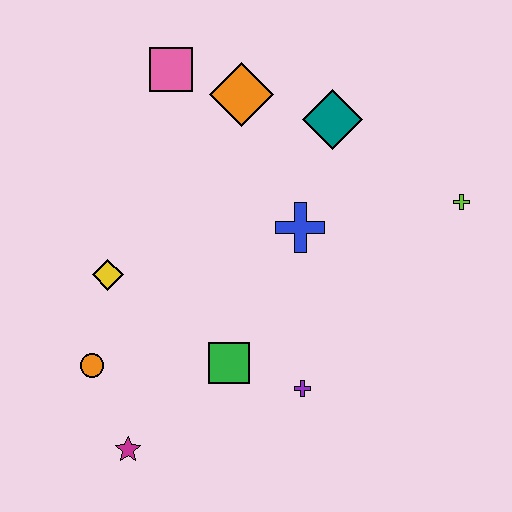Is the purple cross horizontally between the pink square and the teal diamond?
Yes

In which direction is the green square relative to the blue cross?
The green square is below the blue cross.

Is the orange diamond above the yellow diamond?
Yes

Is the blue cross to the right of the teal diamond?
No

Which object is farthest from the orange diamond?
The magenta star is farthest from the orange diamond.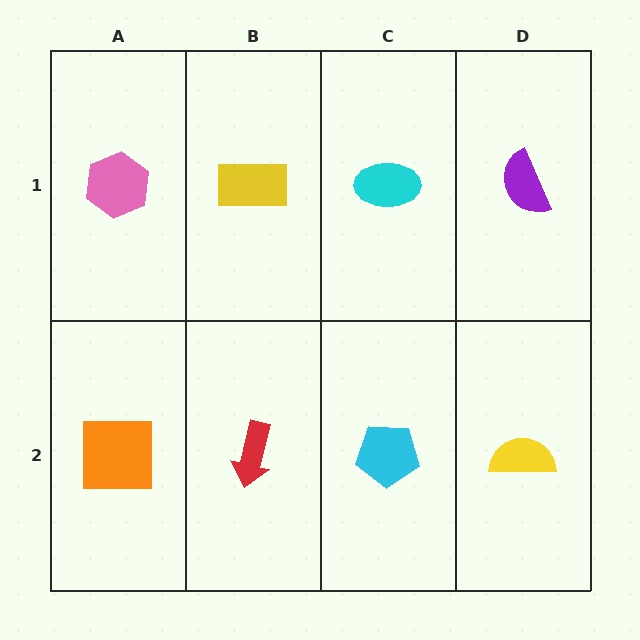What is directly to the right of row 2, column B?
A cyan pentagon.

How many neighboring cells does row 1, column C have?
3.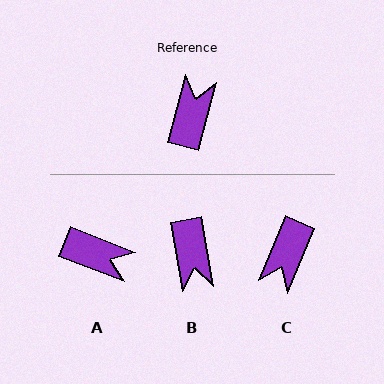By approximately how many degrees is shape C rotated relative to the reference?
Approximately 172 degrees counter-clockwise.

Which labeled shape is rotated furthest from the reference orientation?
C, about 172 degrees away.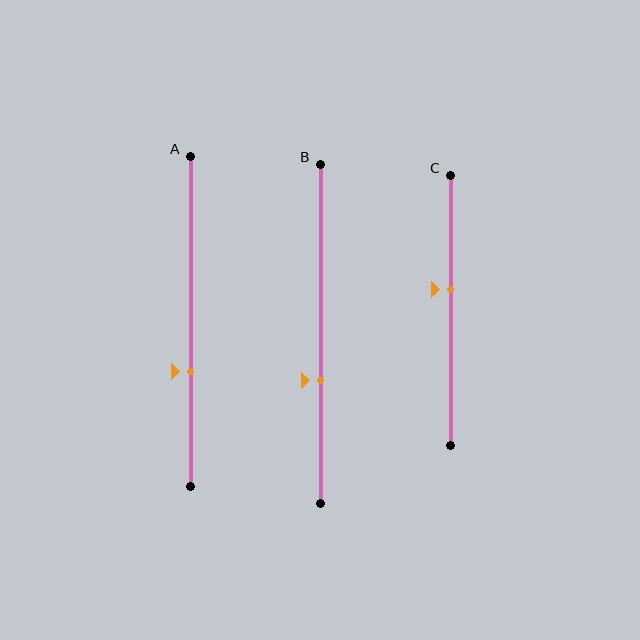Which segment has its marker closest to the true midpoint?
Segment C has its marker closest to the true midpoint.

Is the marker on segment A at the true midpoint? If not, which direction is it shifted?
No, the marker on segment A is shifted downward by about 15% of the segment length.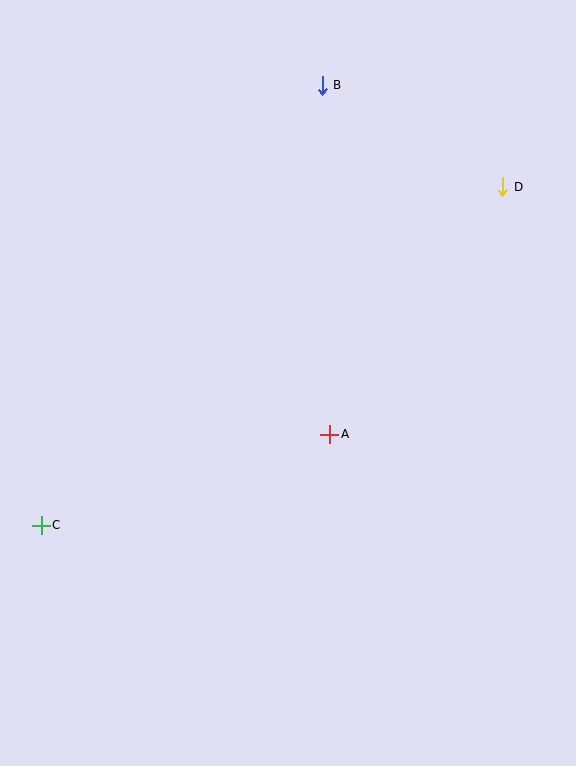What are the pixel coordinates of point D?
Point D is at (503, 187).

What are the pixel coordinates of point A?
Point A is at (330, 434).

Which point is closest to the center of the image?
Point A at (330, 434) is closest to the center.